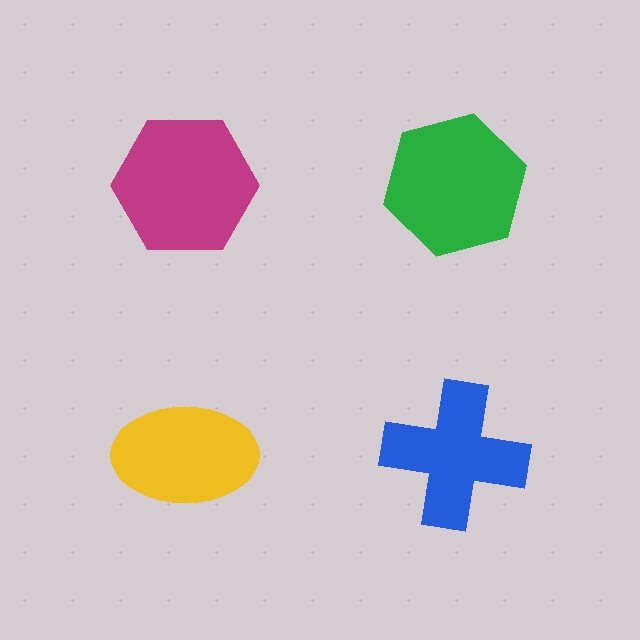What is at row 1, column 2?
A green hexagon.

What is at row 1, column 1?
A magenta hexagon.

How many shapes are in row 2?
2 shapes.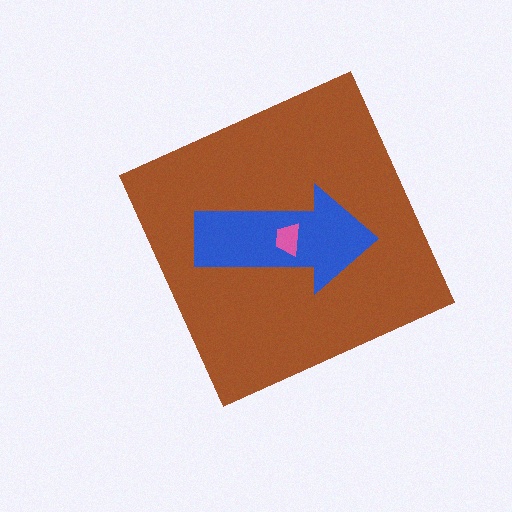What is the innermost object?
The pink trapezoid.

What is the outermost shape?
The brown diamond.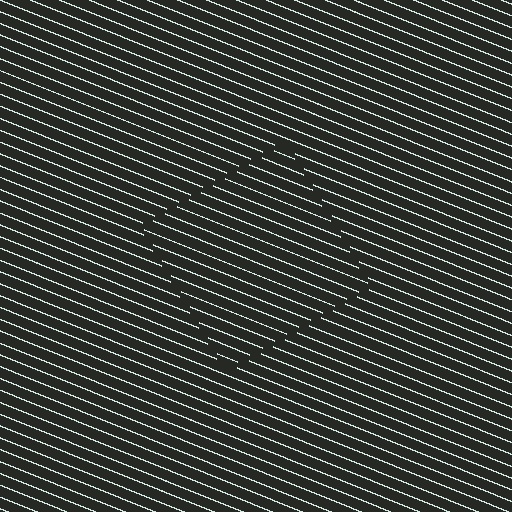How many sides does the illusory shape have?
4 sides — the line-ends trace a square.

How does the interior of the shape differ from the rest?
The interior of the shape contains the same grating, shifted by half a period — the contour is defined by the phase discontinuity where line-ends from the inner and outer gratings abut.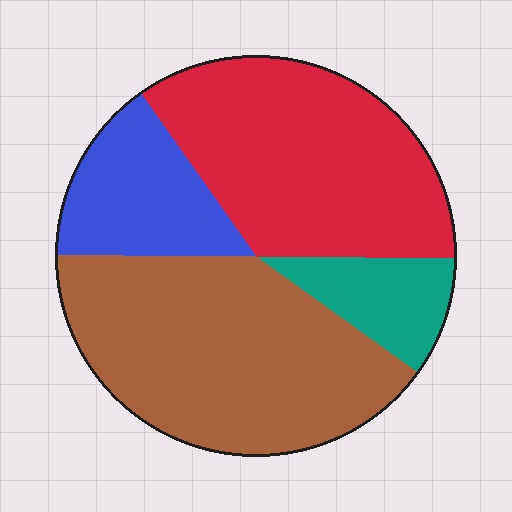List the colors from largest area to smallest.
From largest to smallest: brown, red, blue, teal.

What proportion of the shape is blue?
Blue takes up about one sixth (1/6) of the shape.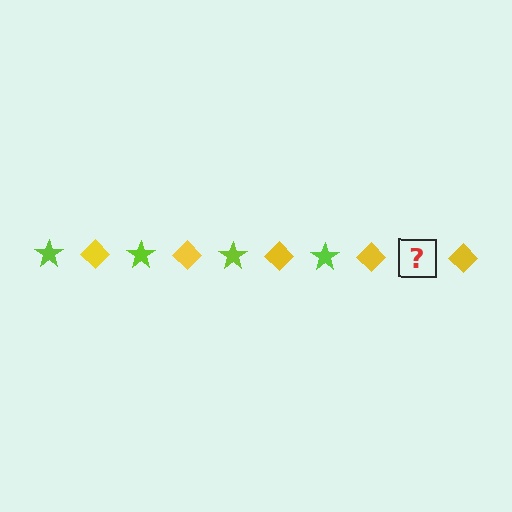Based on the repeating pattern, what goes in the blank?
The blank should be a lime star.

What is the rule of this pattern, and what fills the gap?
The rule is that the pattern alternates between lime star and yellow diamond. The gap should be filled with a lime star.